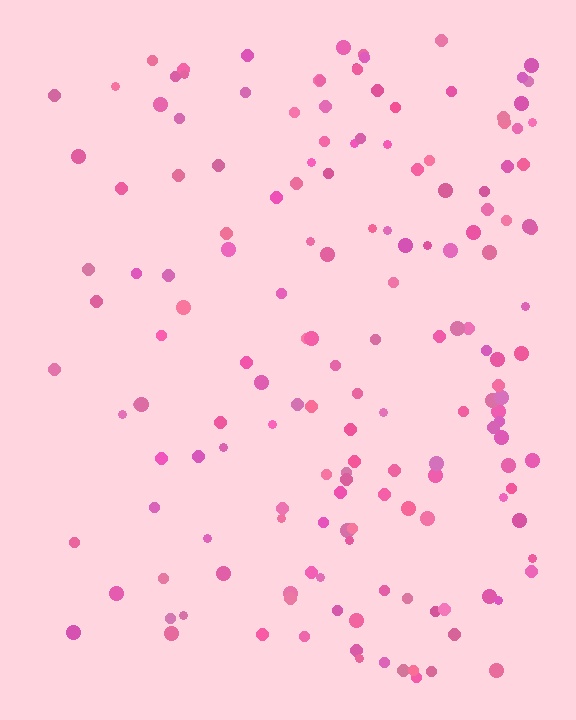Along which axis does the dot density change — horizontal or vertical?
Horizontal.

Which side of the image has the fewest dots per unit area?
The left.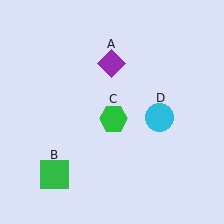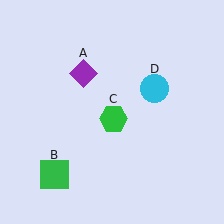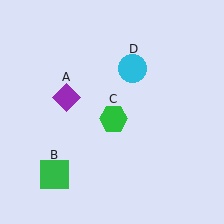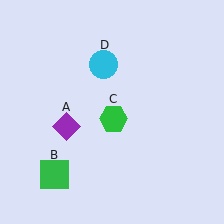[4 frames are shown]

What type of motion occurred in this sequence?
The purple diamond (object A), cyan circle (object D) rotated counterclockwise around the center of the scene.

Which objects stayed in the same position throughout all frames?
Green square (object B) and green hexagon (object C) remained stationary.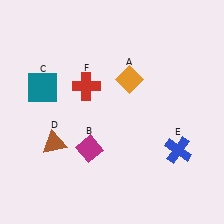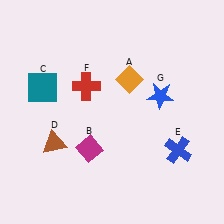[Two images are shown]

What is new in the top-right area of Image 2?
A blue star (G) was added in the top-right area of Image 2.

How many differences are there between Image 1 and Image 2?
There is 1 difference between the two images.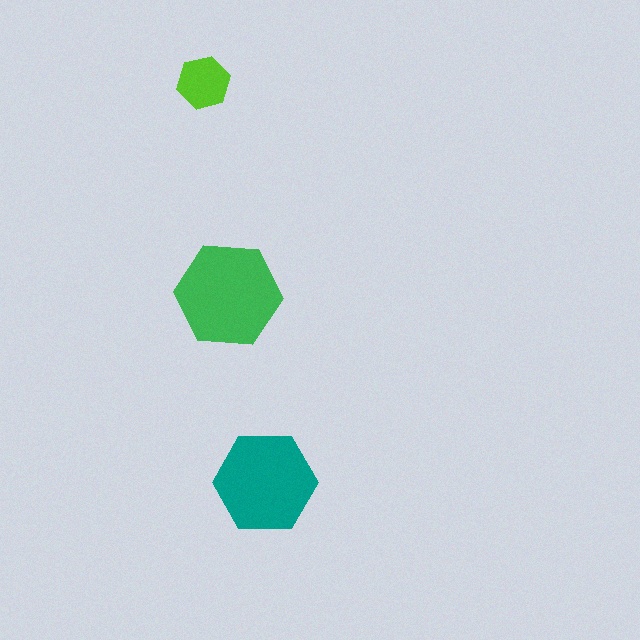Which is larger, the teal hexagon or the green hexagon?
The green one.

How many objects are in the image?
There are 3 objects in the image.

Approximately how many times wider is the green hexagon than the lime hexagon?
About 2 times wider.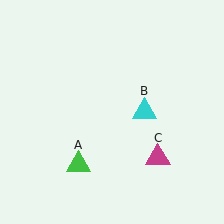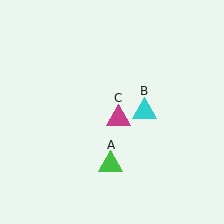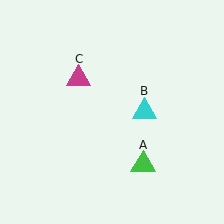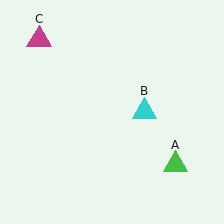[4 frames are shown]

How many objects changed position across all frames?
2 objects changed position: green triangle (object A), magenta triangle (object C).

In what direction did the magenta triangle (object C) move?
The magenta triangle (object C) moved up and to the left.